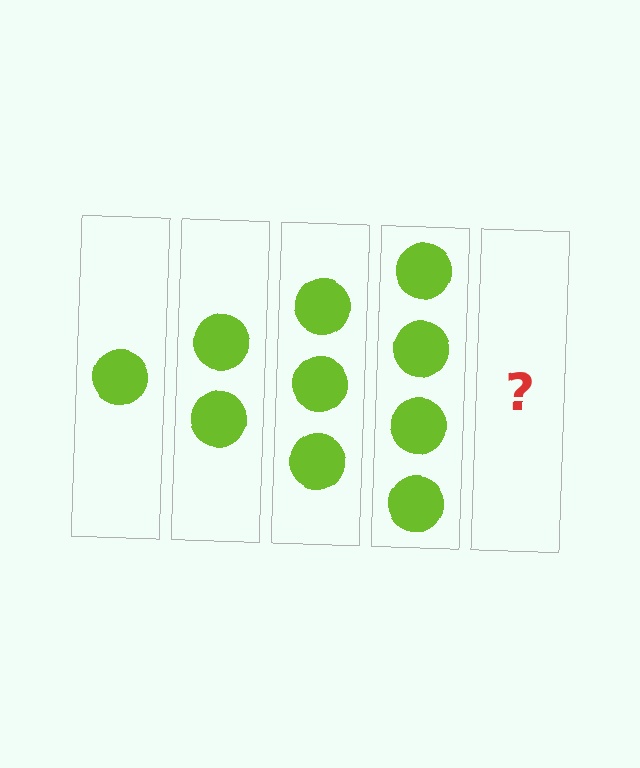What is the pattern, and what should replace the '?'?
The pattern is that each step adds one more circle. The '?' should be 5 circles.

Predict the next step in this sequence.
The next step is 5 circles.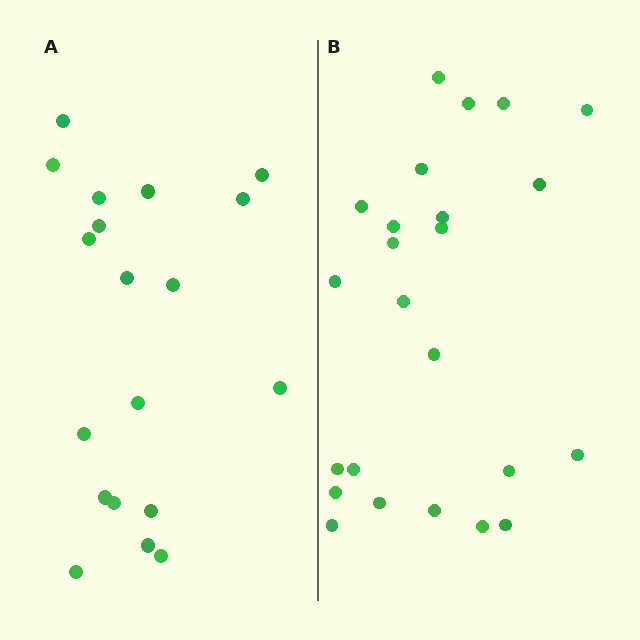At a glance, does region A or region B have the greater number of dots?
Region B (the right region) has more dots.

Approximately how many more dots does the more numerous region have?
Region B has about 5 more dots than region A.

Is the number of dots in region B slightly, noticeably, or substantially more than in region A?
Region B has noticeably more, but not dramatically so. The ratio is roughly 1.3 to 1.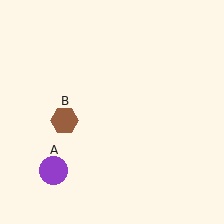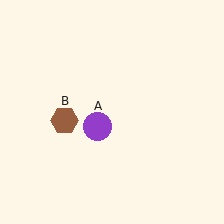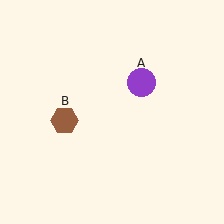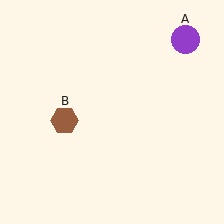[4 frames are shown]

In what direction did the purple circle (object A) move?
The purple circle (object A) moved up and to the right.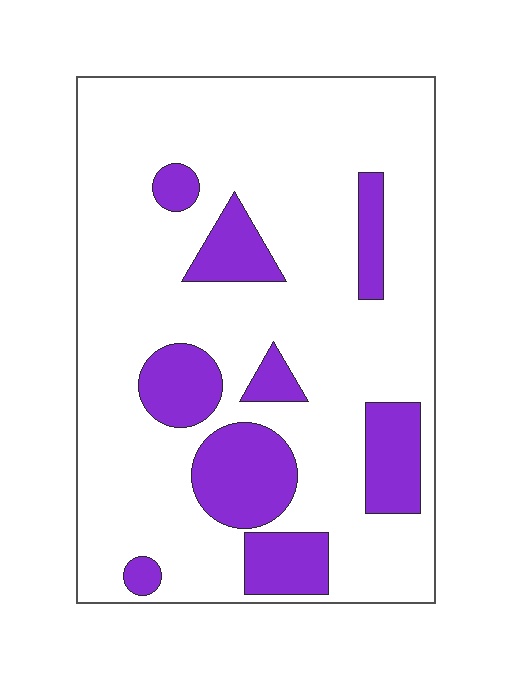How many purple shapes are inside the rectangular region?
9.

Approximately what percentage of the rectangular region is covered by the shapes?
Approximately 20%.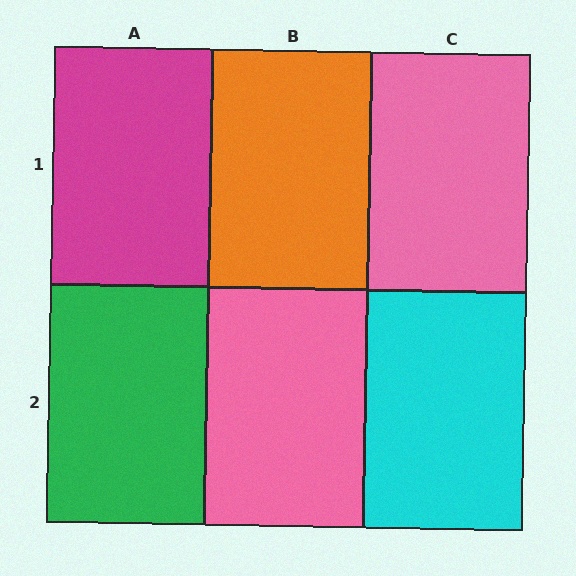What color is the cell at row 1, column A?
Magenta.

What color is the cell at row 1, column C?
Pink.